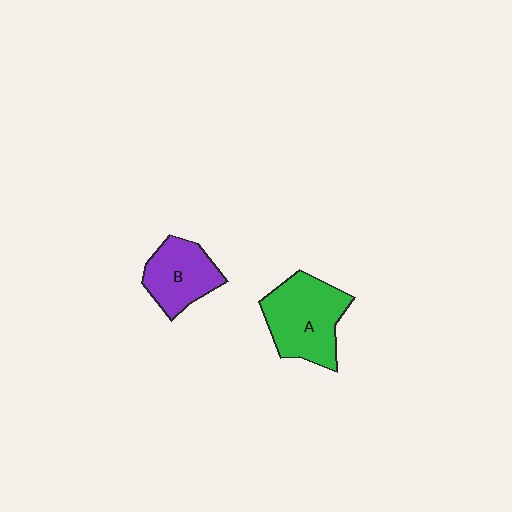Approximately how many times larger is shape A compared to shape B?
Approximately 1.4 times.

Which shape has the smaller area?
Shape B (purple).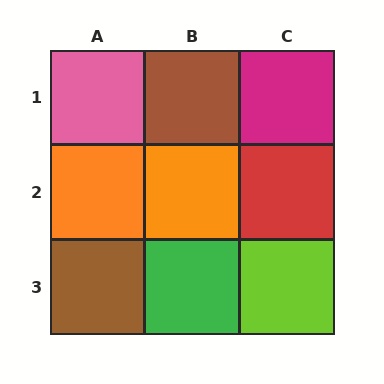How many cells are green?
1 cell is green.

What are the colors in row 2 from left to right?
Orange, orange, red.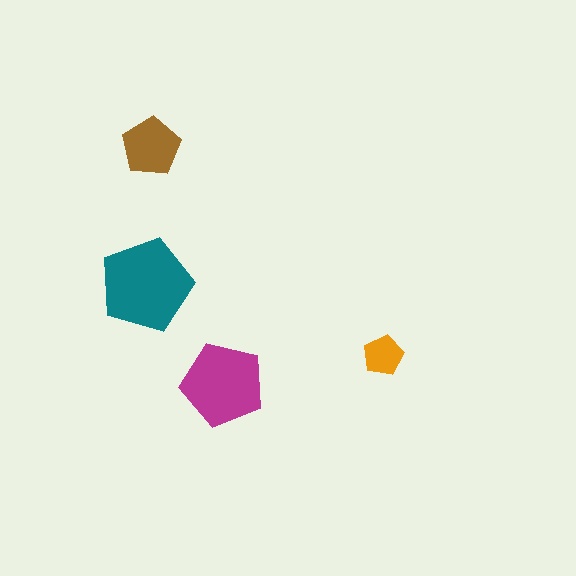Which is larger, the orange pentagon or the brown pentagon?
The brown one.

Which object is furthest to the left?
The teal pentagon is leftmost.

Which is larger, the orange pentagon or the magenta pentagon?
The magenta one.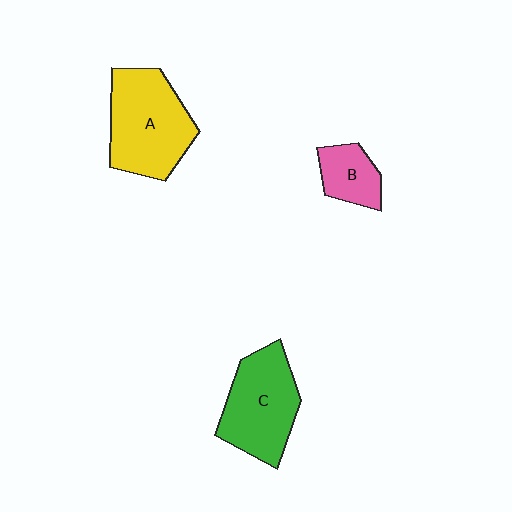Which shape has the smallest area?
Shape B (pink).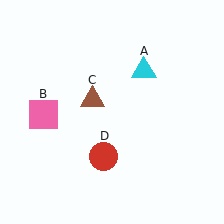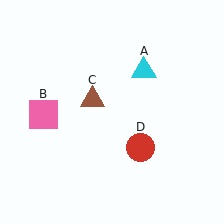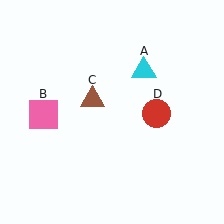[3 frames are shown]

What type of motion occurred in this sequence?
The red circle (object D) rotated counterclockwise around the center of the scene.